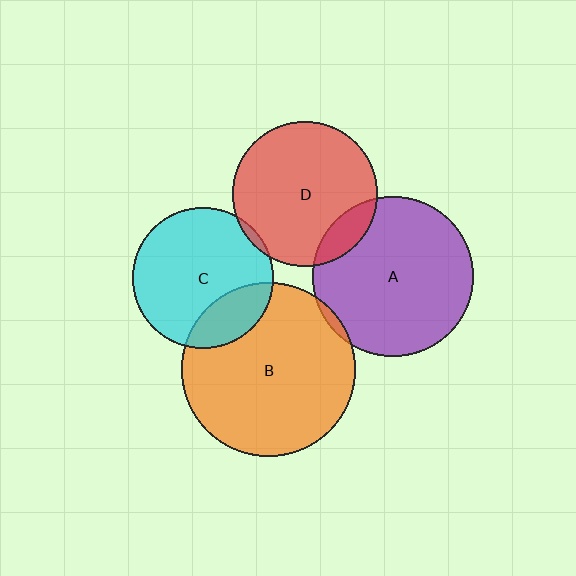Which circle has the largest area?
Circle B (orange).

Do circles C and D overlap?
Yes.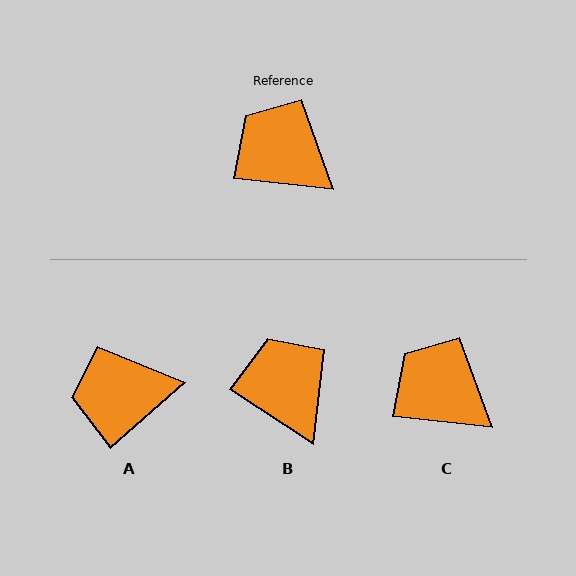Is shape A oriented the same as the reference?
No, it is off by about 48 degrees.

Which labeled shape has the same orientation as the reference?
C.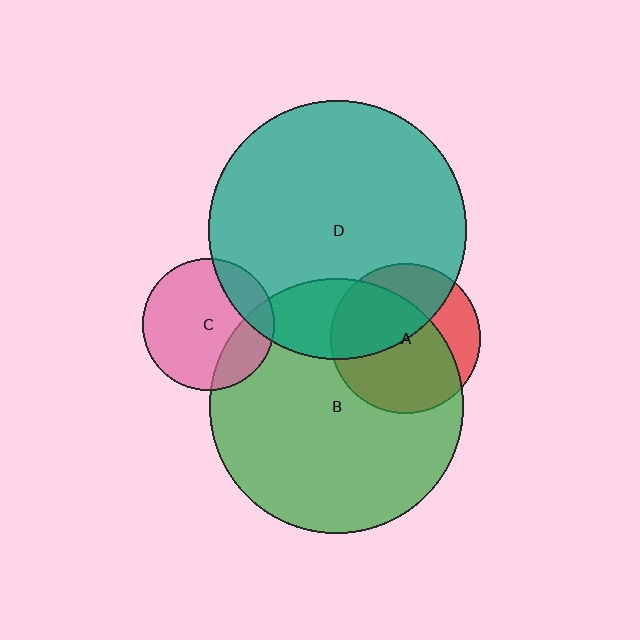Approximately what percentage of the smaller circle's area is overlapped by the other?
Approximately 20%.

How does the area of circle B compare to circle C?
Approximately 3.7 times.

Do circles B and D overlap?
Yes.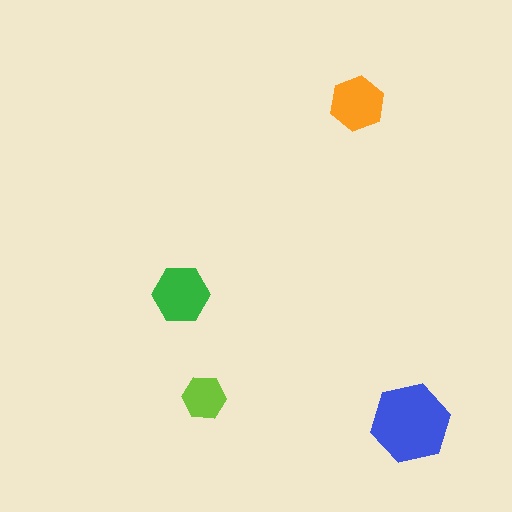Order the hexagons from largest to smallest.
the blue one, the green one, the orange one, the lime one.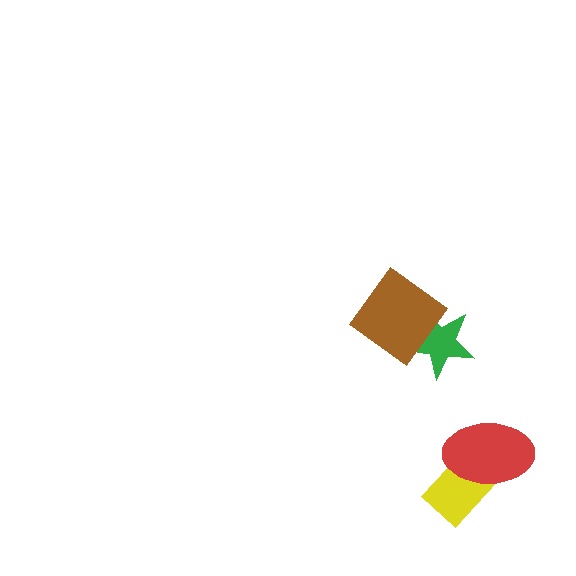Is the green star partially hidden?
Yes, it is partially covered by another shape.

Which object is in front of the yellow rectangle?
The red ellipse is in front of the yellow rectangle.